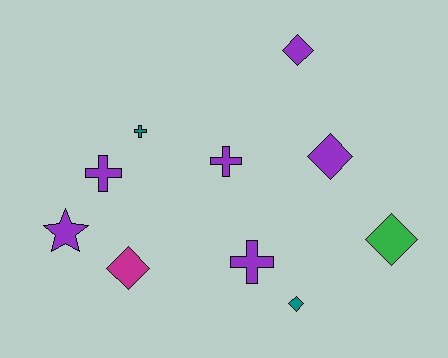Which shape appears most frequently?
Diamond, with 5 objects.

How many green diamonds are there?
There is 1 green diamond.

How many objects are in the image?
There are 10 objects.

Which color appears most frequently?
Purple, with 6 objects.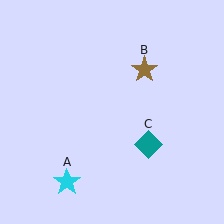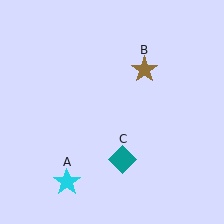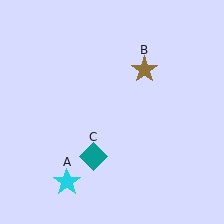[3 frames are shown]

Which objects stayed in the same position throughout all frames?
Cyan star (object A) and brown star (object B) remained stationary.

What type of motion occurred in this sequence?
The teal diamond (object C) rotated clockwise around the center of the scene.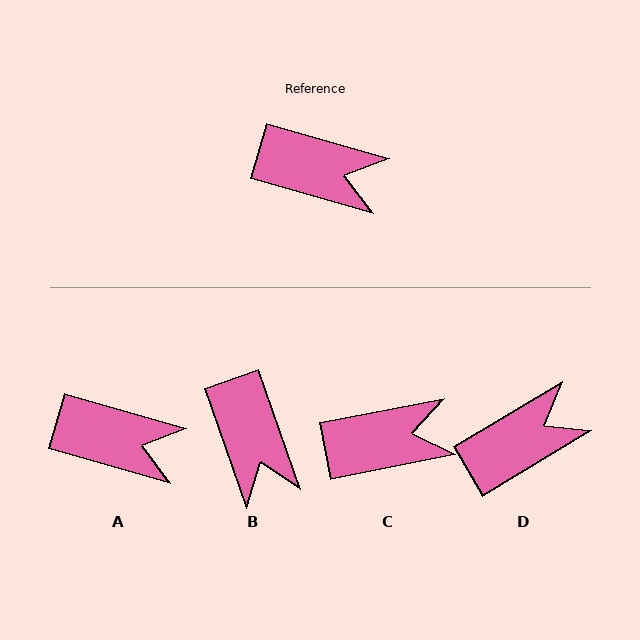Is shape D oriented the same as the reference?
No, it is off by about 47 degrees.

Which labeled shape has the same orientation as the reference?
A.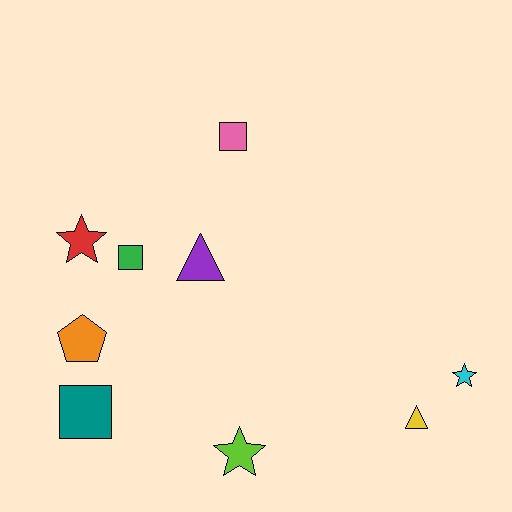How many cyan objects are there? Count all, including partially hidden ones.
There is 1 cyan object.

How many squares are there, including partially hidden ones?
There are 3 squares.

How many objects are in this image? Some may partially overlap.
There are 9 objects.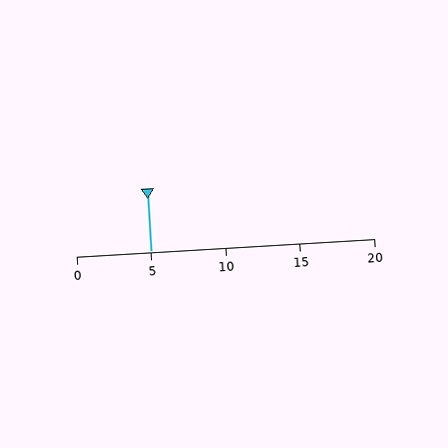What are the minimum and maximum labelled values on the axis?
The axis runs from 0 to 20.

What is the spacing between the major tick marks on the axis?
The major ticks are spaced 5 apart.